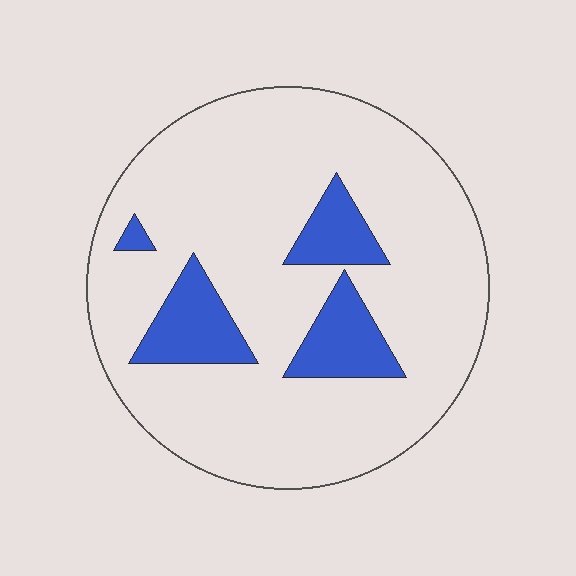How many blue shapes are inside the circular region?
4.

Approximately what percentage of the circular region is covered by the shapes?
Approximately 15%.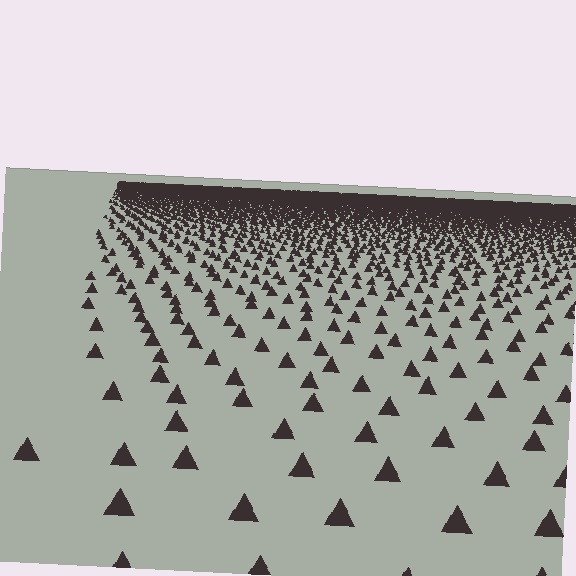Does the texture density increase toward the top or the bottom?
Density increases toward the top.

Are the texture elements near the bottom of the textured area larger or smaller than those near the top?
Larger. Near the bottom, elements are closer to the viewer and appear at a bigger on-screen size.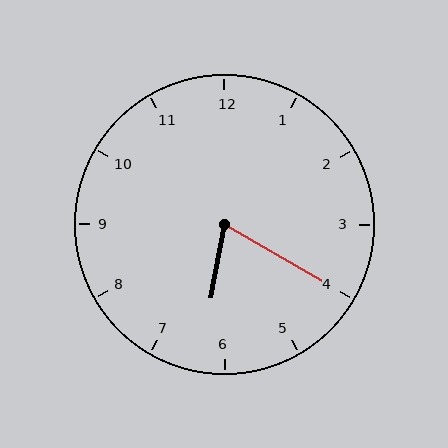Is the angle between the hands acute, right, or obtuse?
It is acute.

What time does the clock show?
6:20.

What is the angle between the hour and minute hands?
Approximately 70 degrees.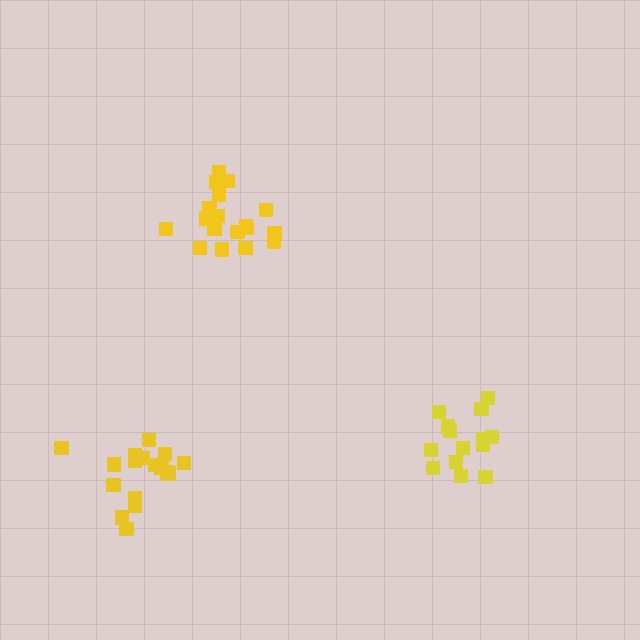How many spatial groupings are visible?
There are 3 spatial groupings.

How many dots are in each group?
Group 1: 17 dots, Group 2: 14 dots, Group 3: 18 dots (49 total).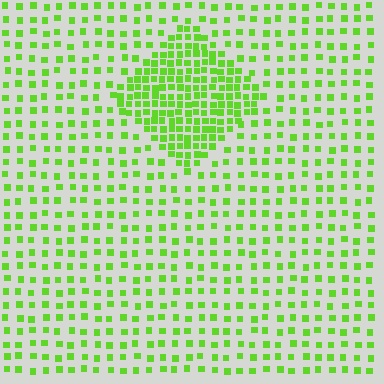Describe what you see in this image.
The image contains small lime elements arranged at two different densities. A diamond-shaped region is visible where the elements are more densely packed than the surrounding area.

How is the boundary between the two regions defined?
The boundary is defined by a change in element density (approximately 2.4x ratio). All elements are the same color, size, and shape.